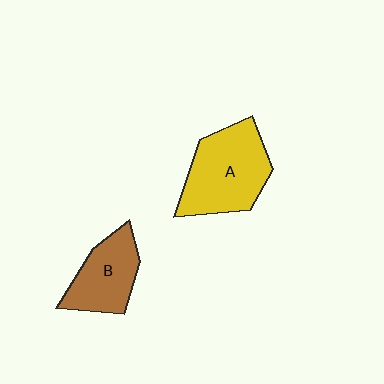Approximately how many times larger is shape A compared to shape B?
Approximately 1.4 times.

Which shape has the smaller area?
Shape B (brown).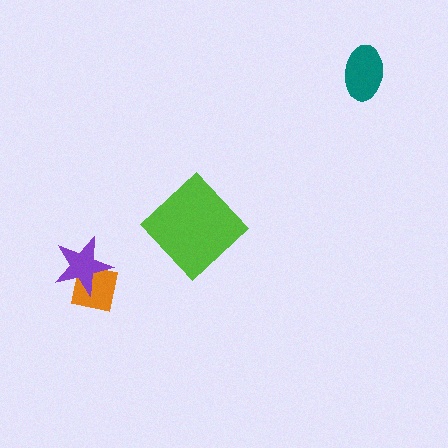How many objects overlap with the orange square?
1 object overlaps with the orange square.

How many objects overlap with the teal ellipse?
0 objects overlap with the teal ellipse.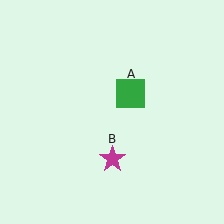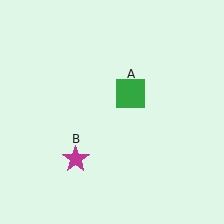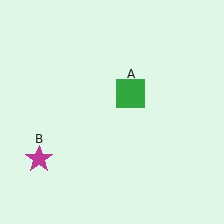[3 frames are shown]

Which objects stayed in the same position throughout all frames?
Green square (object A) remained stationary.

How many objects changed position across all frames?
1 object changed position: magenta star (object B).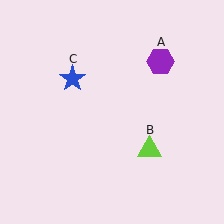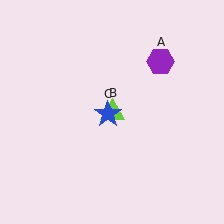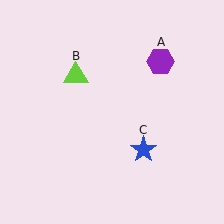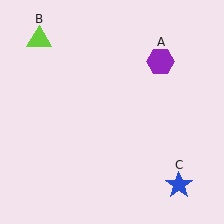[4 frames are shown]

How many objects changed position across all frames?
2 objects changed position: lime triangle (object B), blue star (object C).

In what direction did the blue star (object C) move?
The blue star (object C) moved down and to the right.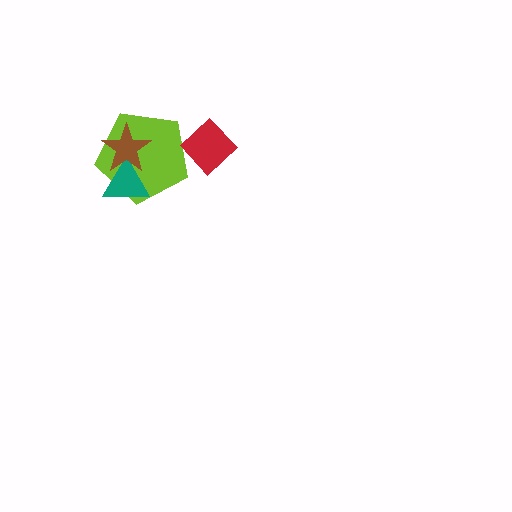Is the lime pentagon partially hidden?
Yes, it is partially covered by another shape.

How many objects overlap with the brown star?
2 objects overlap with the brown star.